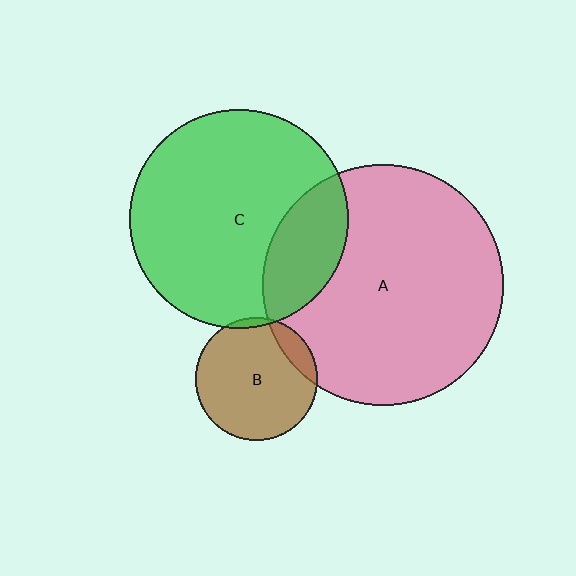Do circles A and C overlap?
Yes.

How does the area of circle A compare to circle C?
Approximately 1.2 times.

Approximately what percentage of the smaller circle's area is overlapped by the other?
Approximately 20%.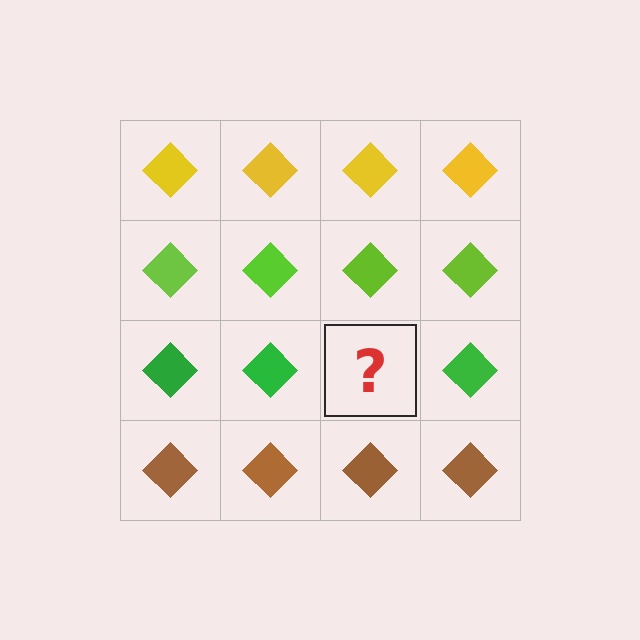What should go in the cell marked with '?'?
The missing cell should contain a green diamond.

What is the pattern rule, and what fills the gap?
The rule is that each row has a consistent color. The gap should be filled with a green diamond.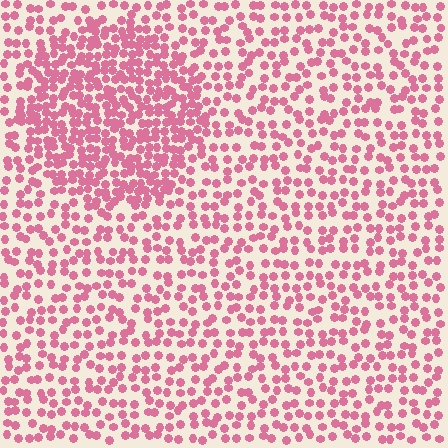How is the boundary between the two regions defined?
The boundary is defined by a change in element density (approximately 1.9x ratio). All elements are the same color, size, and shape.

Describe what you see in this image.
The image contains small pink elements arranged at two different densities. A circle-shaped region is visible where the elements are more densely packed than the surrounding area.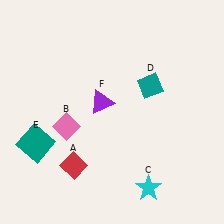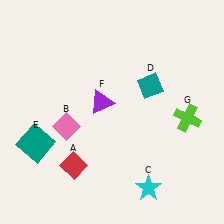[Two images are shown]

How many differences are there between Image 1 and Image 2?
There is 1 difference between the two images.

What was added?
A lime cross (G) was added in Image 2.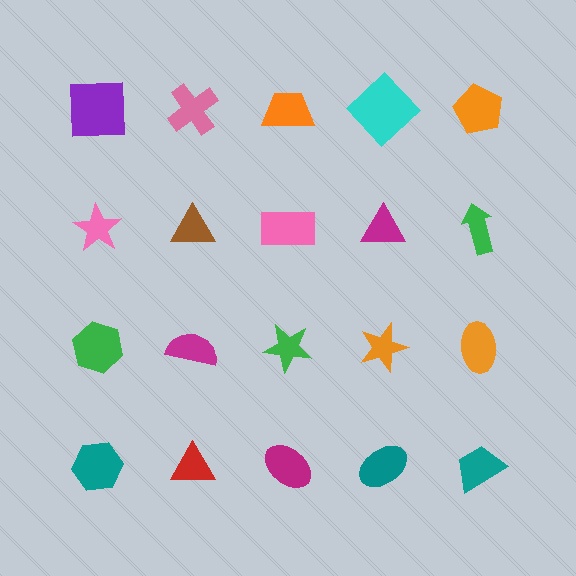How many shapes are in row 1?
5 shapes.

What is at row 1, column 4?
A cyan diamond.